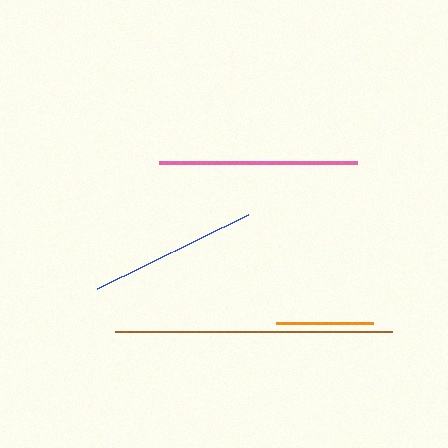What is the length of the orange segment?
The orange segment is approximately 97 pixels long.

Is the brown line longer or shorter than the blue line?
The brown line is longer than the blue line.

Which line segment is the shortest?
The orange line is the shortest at approximately 97 pixels.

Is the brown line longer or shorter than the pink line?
The brown line is longer than the pink line.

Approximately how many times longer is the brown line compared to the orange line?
The brown line is approximately 2.8 times the length of the orange line.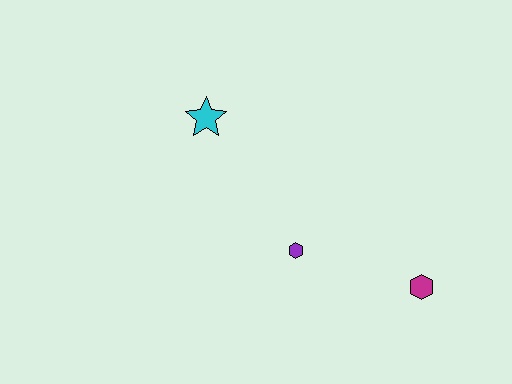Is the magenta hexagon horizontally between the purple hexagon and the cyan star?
No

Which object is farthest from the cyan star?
The magenta hexagon is farthest from the cyan star.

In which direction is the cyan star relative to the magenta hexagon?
The cyan star is to the left of the magenta hexagon.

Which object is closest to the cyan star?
The purple hexagon is closest to the cyan star.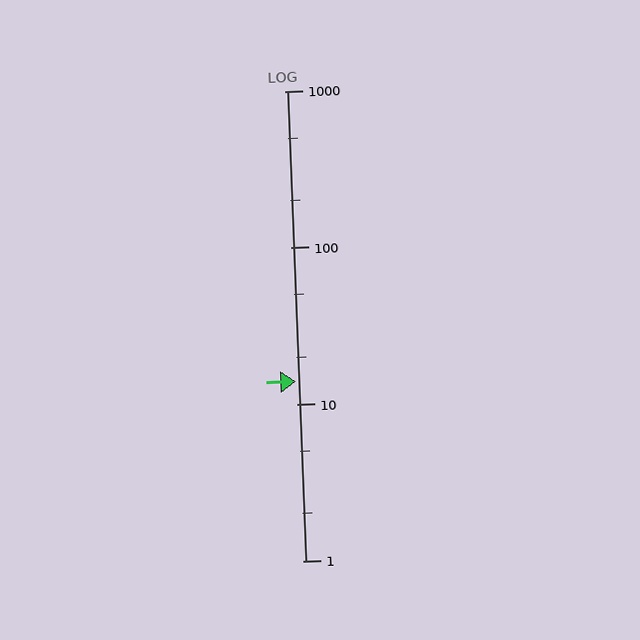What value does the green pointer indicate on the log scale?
The pointer indicates approximately 14.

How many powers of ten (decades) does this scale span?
The scale spans 3 decades, from 1 to 1000.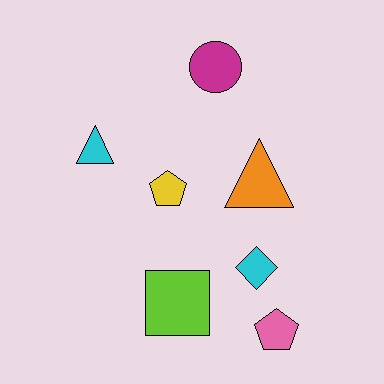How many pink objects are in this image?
There is 1 pink object.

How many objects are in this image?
There are 7 objects.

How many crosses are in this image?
There are no crosses.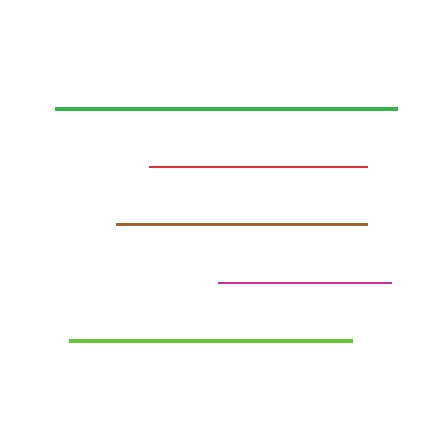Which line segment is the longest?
The green line is the longest at approximately 342 pixels.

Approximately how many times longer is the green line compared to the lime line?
The green line is approximately 1.2 times the length of the lime line.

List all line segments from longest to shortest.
From longest to shortest: green, lime, brown, red, magenta.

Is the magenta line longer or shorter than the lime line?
The lime line is longer than the magenta line.